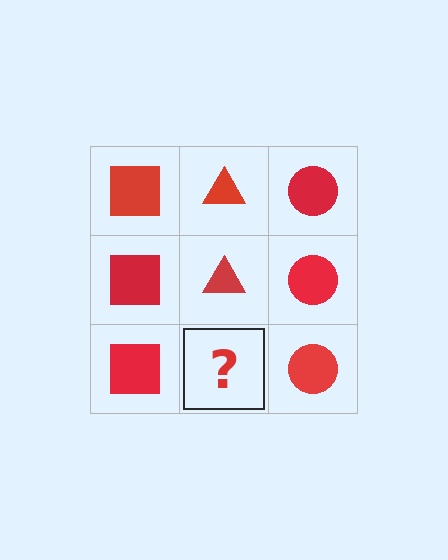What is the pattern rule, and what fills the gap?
The rule is that each column has a consistent shape. The gap should be filled with a red triangle.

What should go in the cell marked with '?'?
The missing cell should contain a red triangle.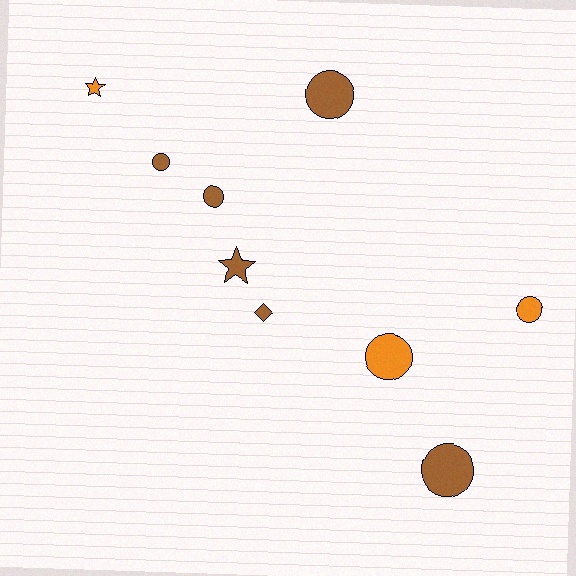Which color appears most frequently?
Brown, with 6 objects.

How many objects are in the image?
There are 9 objects.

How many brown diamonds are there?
There is 1 brown diamond.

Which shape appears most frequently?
Circle, with 6 objects.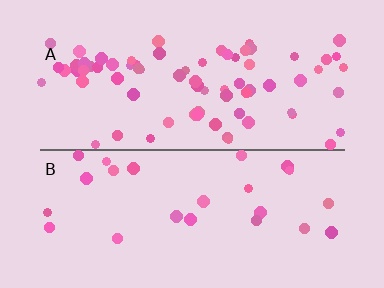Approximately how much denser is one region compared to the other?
Approximately 3.0× — region A over region B.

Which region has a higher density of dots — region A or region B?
A (the top).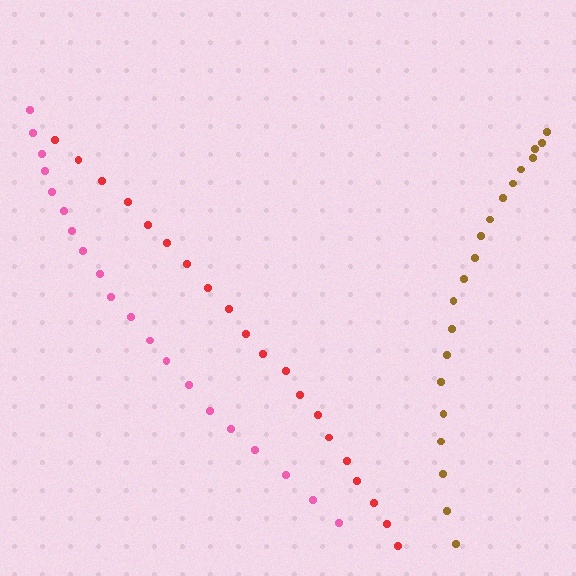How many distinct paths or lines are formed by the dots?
There are 3 distinct paths.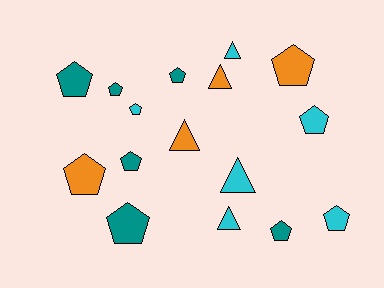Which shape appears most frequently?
Pentagon, with 11 objects.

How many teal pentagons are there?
There are 6 teal pentagons.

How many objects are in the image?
There are 16 objects.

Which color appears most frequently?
Teal, with 6 objects.